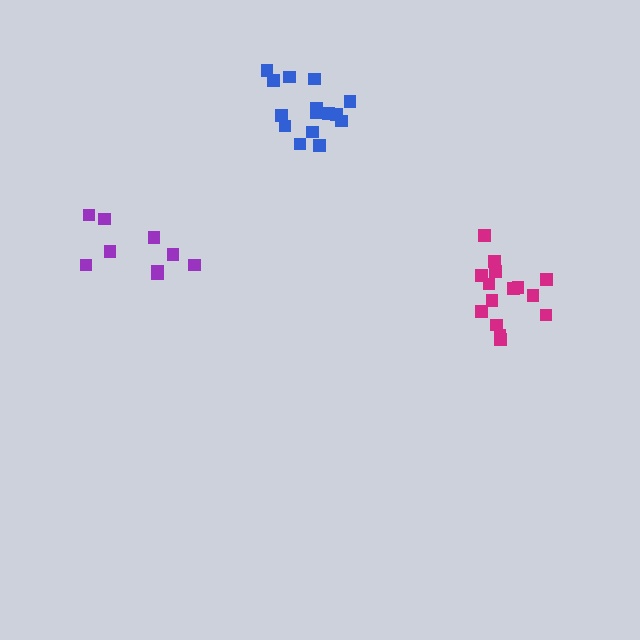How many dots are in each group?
Group 1: 9 dots, Group 2: 15 dots, Group 3: 15 dots (39 total).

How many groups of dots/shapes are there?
There are 3 groups.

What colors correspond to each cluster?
The clusters are colored: purple, blue, magenta.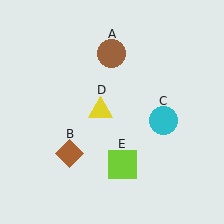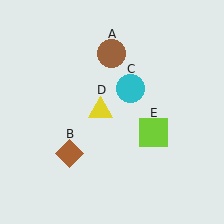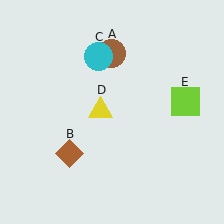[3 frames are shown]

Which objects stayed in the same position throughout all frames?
Brown circle (object A) and brown diamond (object B) and yellow triangle (object D) remained stationary.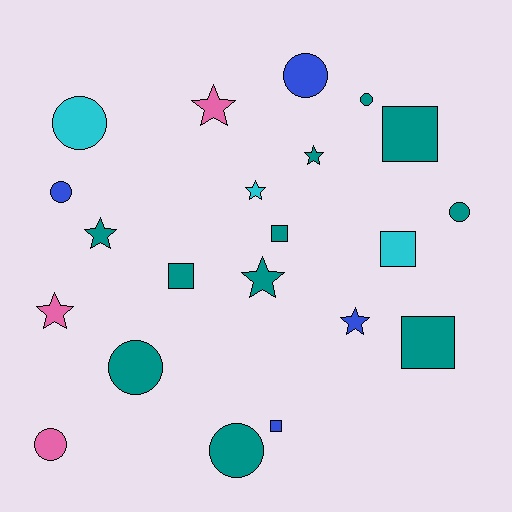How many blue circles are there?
There are 2 blue circles.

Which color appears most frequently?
Teal, with 11 objects.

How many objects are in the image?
There are 21 objects.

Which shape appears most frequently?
Circle, with 8 objects.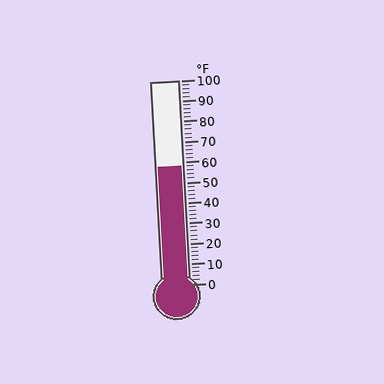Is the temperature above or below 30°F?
The temperature is above 30°F.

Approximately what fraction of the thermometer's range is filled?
The thermometer is filled to approximately 60% of its range.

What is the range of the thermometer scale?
The thermometer scale ranges from 0°F to 100°F.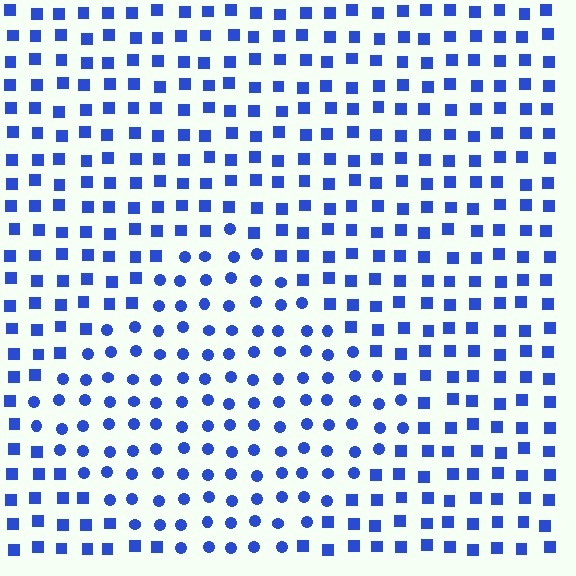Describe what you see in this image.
The image is filled with small blue elements arranged in a uniform grid. A diamond-shaped region contains circles, while the surrounding area contains squares. The boundary is defined purely by the change in element shape.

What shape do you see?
I see a diamond.